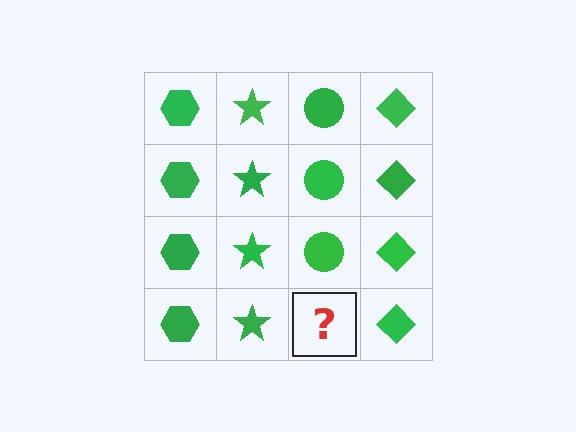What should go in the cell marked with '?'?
The missing cell should contain a green circle.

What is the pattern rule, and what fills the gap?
The rule is that each column has a consistent shape. The gap should be filled with a green circle.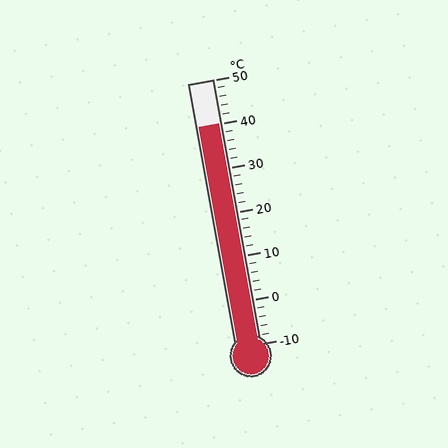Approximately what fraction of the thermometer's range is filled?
The thermometer is filled to approximately 85% of its range.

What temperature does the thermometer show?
The thermometer shows approximately 40°C.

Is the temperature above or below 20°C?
The temperature is above 20°C.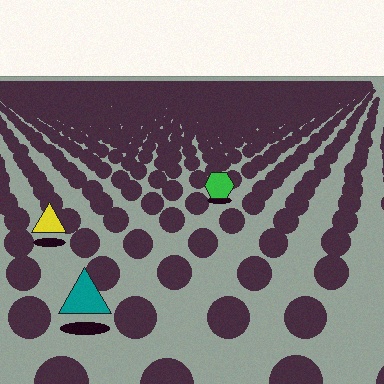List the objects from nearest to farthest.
From nearest to farthest: the teal triangle, the yellow triangle, the green hexagon.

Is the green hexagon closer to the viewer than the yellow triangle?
No. The yellow triangle is closer — you can tell from the texture gradient: the ground texture is coarser near it.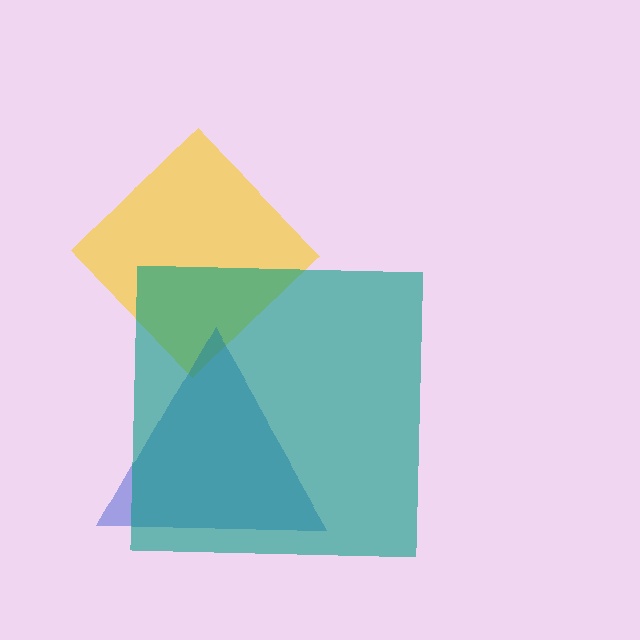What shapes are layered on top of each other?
The layered shapes are: a yellow diamond, a blue triangle, a teal square.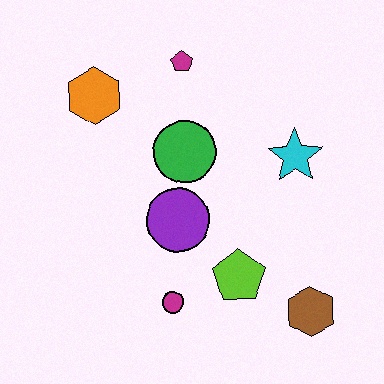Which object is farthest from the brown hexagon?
The orange hexagon is farthest from the brown hexagon.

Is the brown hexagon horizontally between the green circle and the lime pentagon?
No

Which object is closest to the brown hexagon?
The lime pentagon is closest to the brown hexagon.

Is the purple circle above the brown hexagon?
Yes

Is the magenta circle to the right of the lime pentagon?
No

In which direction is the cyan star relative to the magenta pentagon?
The cyan star is to the right of the magenta pentagon.